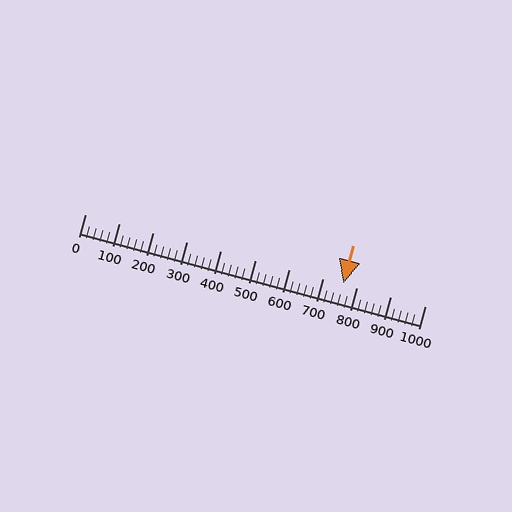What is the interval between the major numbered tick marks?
The major tick marks are spaced 100 units apart.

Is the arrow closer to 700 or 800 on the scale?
The arrow is closer to 800.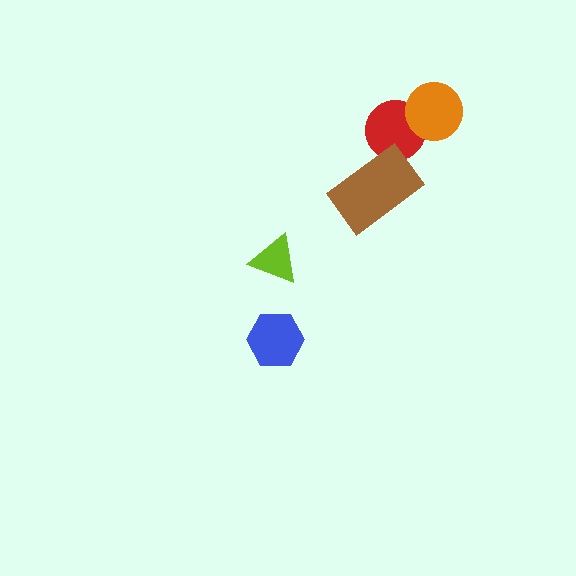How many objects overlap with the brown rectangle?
1 object overlaps with the brown rectangle.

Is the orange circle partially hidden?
No, no other shape covers it.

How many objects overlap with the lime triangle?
0 objects overlap with the lime triangle.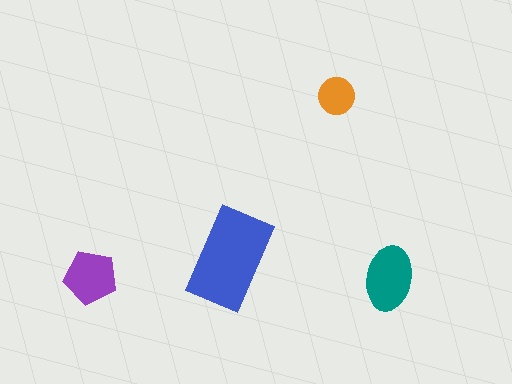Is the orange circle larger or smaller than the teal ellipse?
Smaller.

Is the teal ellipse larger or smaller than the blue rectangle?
Smaller.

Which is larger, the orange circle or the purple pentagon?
The purple pentagon.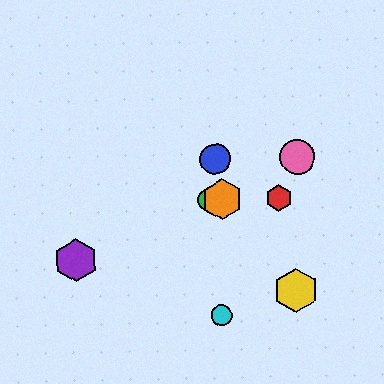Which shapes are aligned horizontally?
The red hexagon, the green circle, the orange hexagon are aligned horizontally.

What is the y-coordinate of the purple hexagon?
The purple hexagon is at y≈260.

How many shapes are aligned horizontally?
3 shapes (the red hexagon, the green circle, the orange hexagon) are aligned horizontally.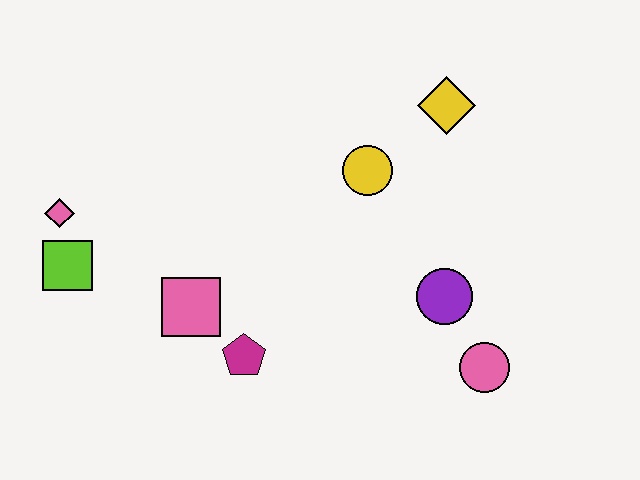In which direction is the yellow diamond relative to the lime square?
The yellow diamond is to the right of the lime square.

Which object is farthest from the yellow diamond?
The lime square is farthest from the yellow diamond.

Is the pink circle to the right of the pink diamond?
Yes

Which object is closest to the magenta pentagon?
The pink square is closest to the magenta pentagon.